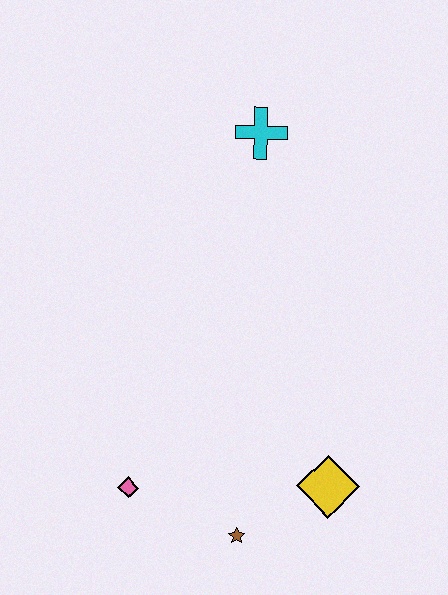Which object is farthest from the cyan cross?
The brown star is farthest from the cyan cross.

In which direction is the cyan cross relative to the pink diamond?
The cyan cross is above the pink diamond.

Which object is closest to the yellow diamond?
The brown star is closest to the yellow diamond.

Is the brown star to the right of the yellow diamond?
No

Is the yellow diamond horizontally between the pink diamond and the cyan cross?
No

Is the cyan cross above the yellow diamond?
Yes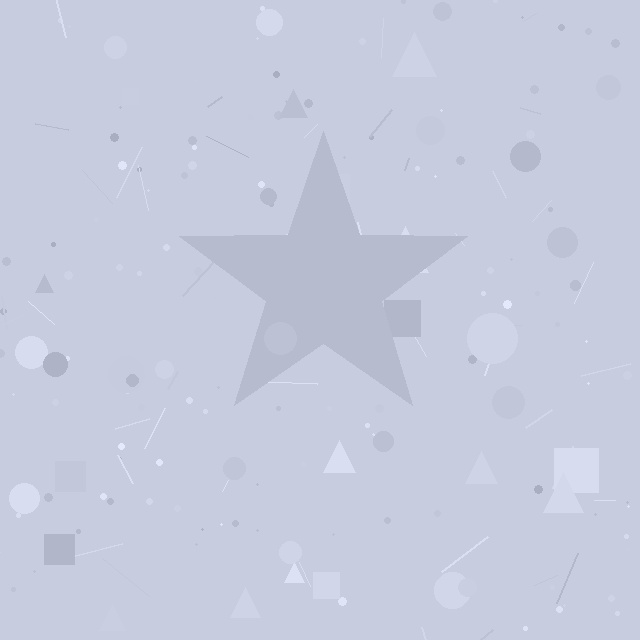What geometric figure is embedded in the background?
A star is embedded in the background.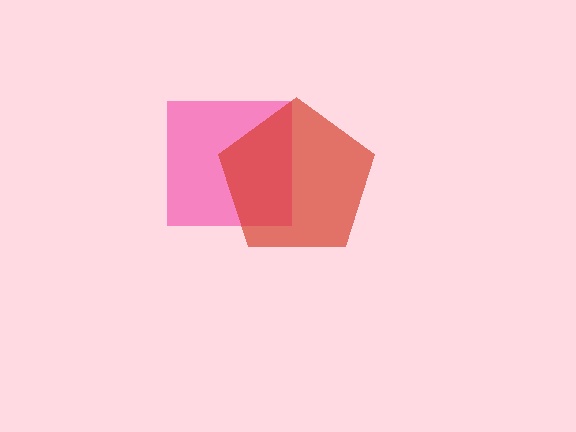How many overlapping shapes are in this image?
There are 2 overlapping shapes in the image.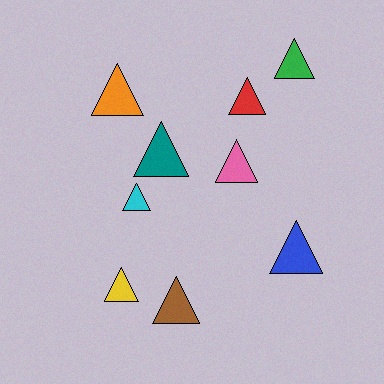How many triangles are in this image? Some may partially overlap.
There are 9 triangles.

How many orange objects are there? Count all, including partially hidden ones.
There is 1 orange object.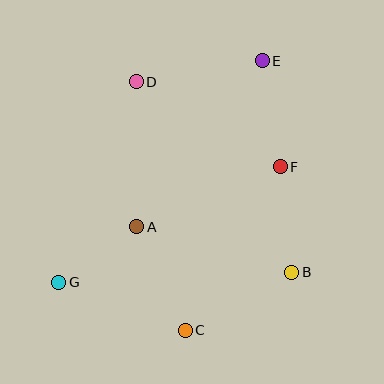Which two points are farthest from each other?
Points E and G are farthest from each other.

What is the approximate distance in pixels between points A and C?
The distance between A and C is approximately 114 pixels.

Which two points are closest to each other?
Points A and G are closest to each other.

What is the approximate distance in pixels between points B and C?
The distance between B and C is approximately 121 pixels.